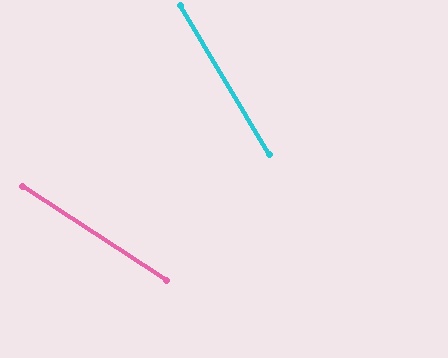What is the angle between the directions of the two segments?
Approximately 26 degrees.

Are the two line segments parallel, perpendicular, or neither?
Neither parallel nor perpendicular — they differ by about 26°.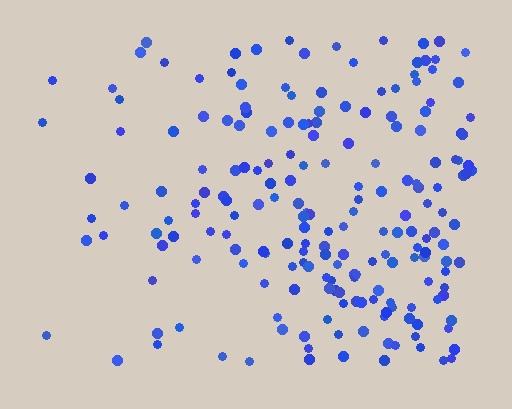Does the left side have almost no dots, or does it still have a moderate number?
Still a moderate number, just noticeably fewer than the right.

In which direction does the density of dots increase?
From left to right, with the right side densest.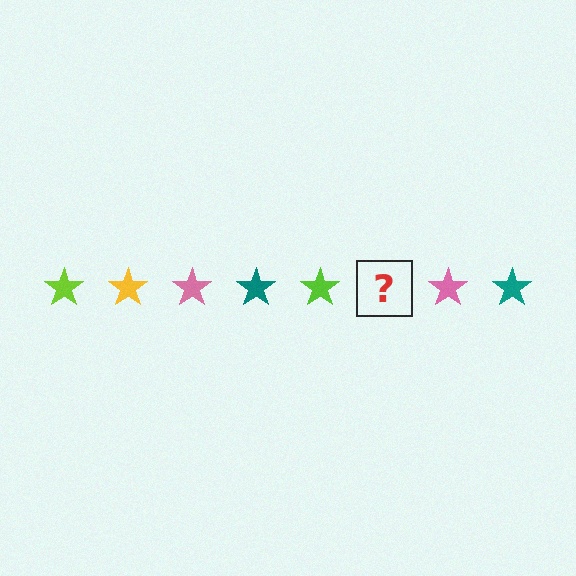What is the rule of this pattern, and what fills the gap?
The rule is that the pattern cycles through lime, yellow, pink, teal stars. The gap should be filled with a yellow star.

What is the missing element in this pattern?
The missing element is a yellow star.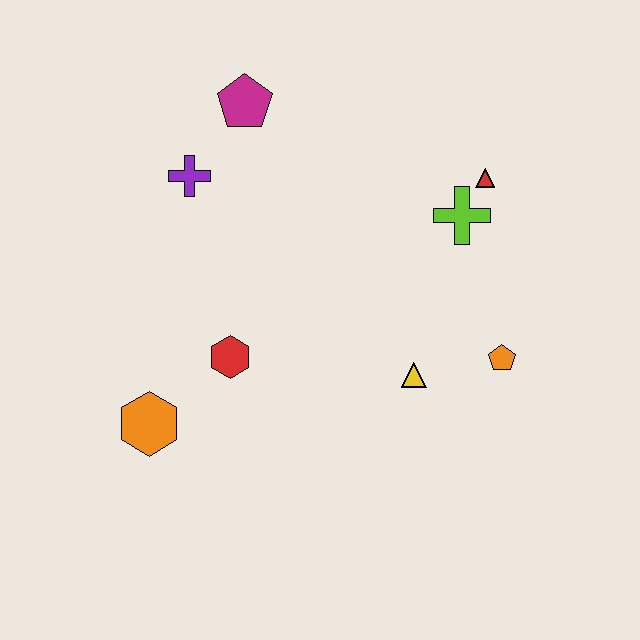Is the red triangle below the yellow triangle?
No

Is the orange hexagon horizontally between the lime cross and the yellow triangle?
No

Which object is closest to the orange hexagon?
The red hexagon is closest to the orange hexagon.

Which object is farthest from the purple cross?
The orange pentagon is farthest from the purple cross.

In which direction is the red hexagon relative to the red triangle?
The red hexagon is to the left of the red triangle.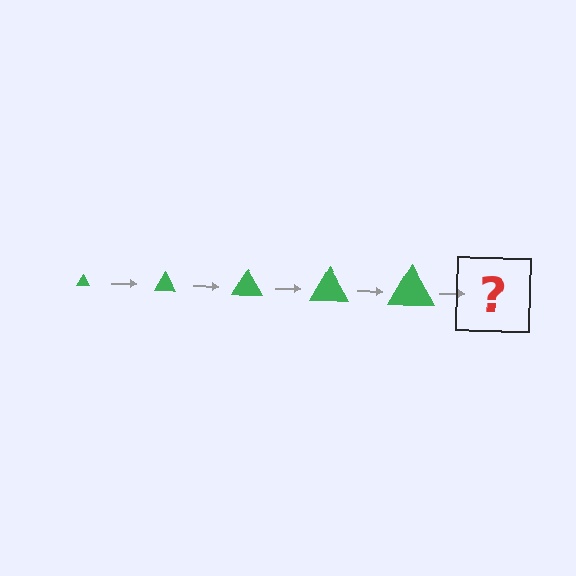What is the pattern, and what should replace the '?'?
The pattern is that the triangle gets progressively larger each step. The '?' should be a green triangle, larger than the previous one.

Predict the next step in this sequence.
The next step is a green triangle, larger than the previous one.